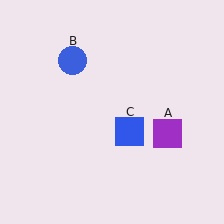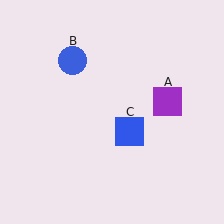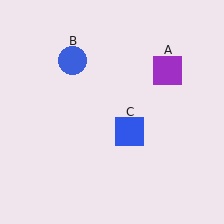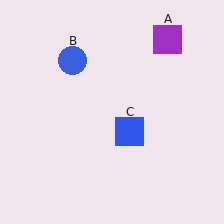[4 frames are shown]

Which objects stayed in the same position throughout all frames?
Blue circle (object B) and blue square (object C) remained stationary.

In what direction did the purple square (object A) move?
The purple square (object A) moved up.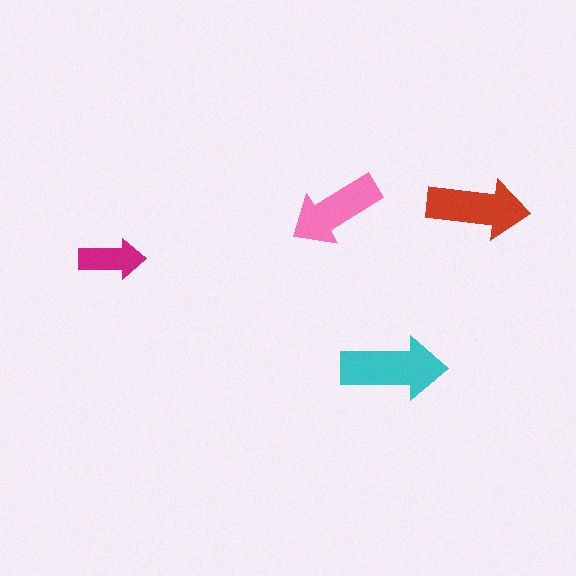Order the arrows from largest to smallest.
the cyan one, the red one, the pink one, the magenta one.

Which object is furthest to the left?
The magenta arrow is leftmost.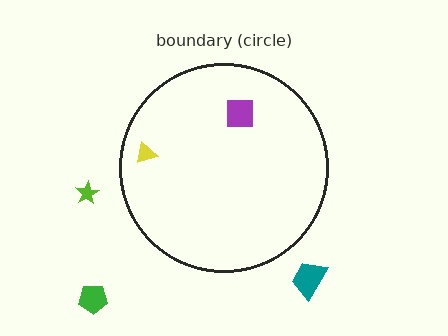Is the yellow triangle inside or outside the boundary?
Inside.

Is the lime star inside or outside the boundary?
Outside.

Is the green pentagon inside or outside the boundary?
Outside.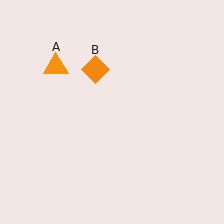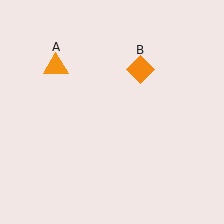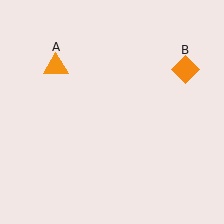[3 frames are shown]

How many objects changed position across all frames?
1 object changed position: orange diamond (object B).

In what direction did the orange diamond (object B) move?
The orange diamond (object B) moved right.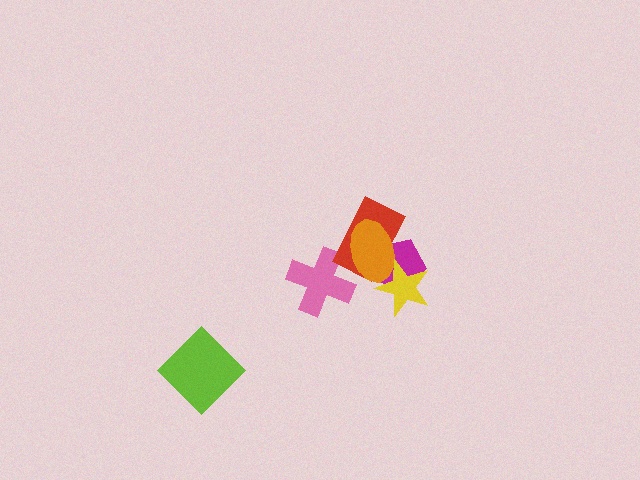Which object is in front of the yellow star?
The orange ellipse is in front of the yellow star.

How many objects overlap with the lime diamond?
0 objects overlap with the lime diamond.